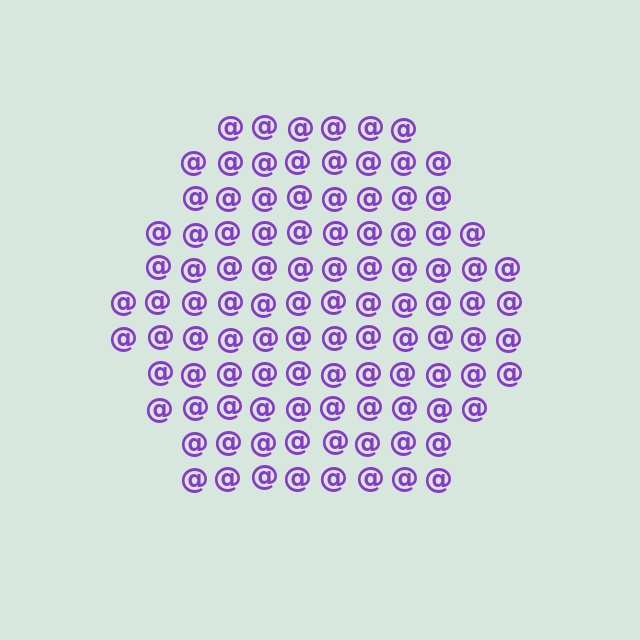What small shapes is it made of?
It is made of small at signs.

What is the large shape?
The large shape is a hexagon.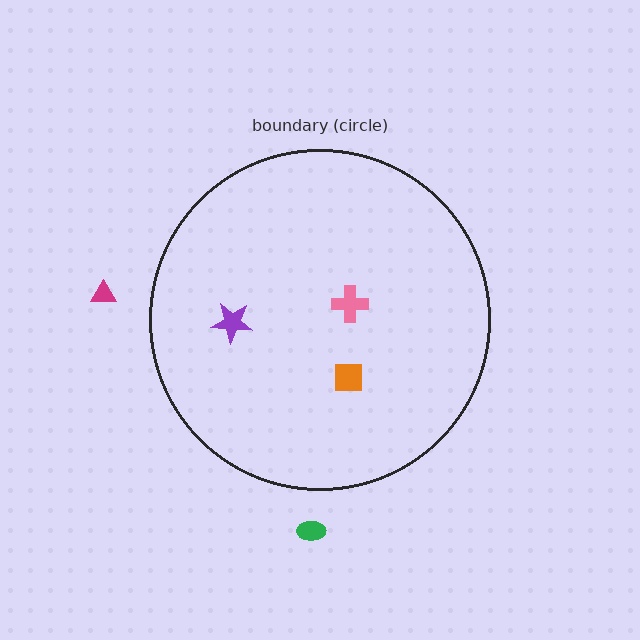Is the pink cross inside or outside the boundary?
Inside.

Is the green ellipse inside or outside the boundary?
Outside.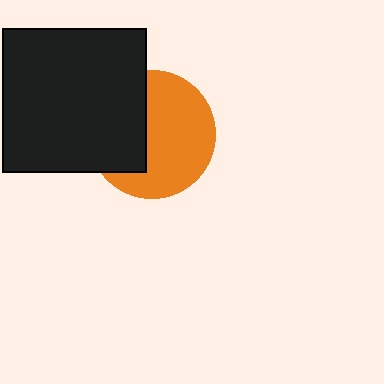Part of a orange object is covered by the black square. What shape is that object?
It is a circle.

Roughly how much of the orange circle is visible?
About half of it is visible (roughly 61%).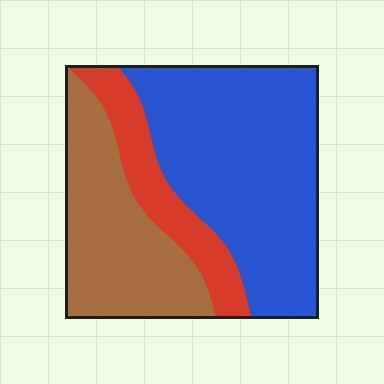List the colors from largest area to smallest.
From largest to smallest: blue, brown, red.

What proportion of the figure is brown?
Brown takes up between a sixth and a third of the figure.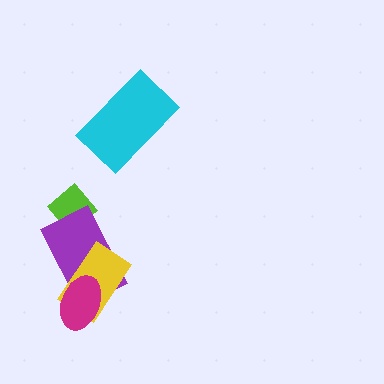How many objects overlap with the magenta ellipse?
2 objects overlap with the magenta ellipse.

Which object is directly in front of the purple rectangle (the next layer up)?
The yellow rectangle is directly in front of the purple rectangle.